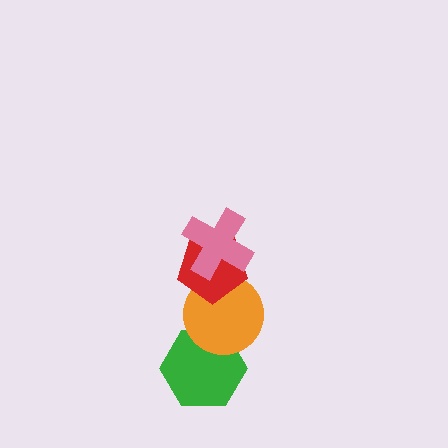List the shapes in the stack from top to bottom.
From top to bottom: the pink cross, the red pentagon, the orange circle, the green hexagon.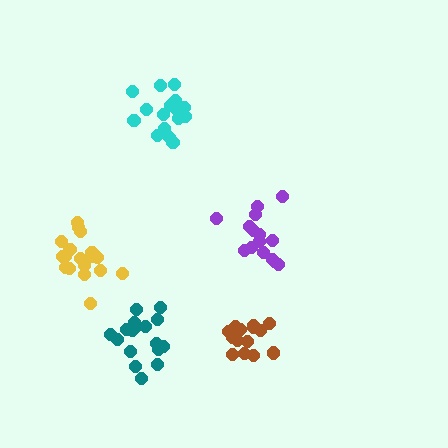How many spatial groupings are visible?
There are 5 spatial groupings.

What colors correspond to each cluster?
The clusters are colored: yellow, teal, purple, brown, cyan.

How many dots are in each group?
Group 1: 18 dots, Group 2: 17 dots, Group 3: 15 dots, Group 4: 14 dots, Group 5: 17 dots (81 total).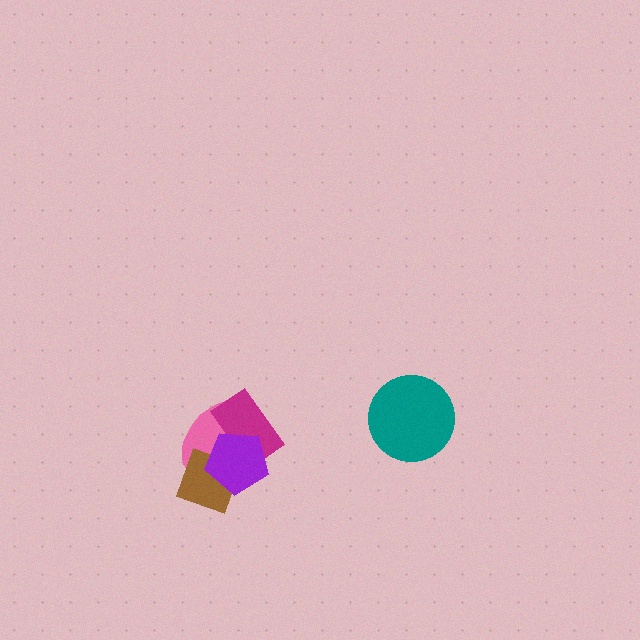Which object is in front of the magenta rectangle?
The purple pentagon is in front of the magenta rectangle.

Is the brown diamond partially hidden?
Yes, it is partially covered by another shape.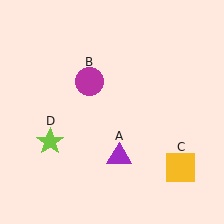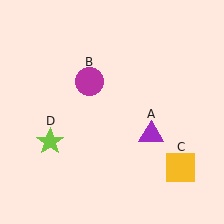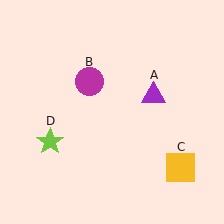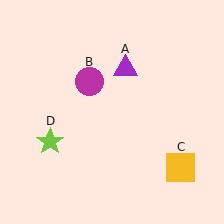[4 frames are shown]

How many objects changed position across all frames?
1 object changed position: purple triangle (object A).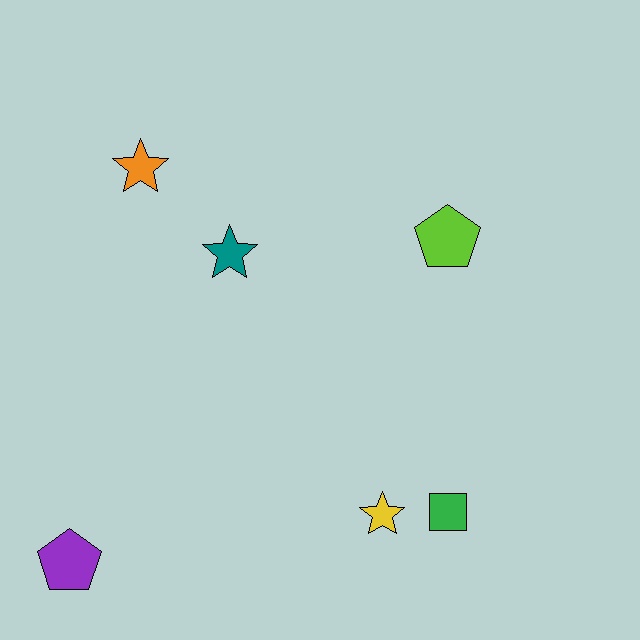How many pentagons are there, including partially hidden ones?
There are 2 pentagons.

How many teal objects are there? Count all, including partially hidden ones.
There is 1 teal object.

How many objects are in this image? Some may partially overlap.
There are 6 objects.